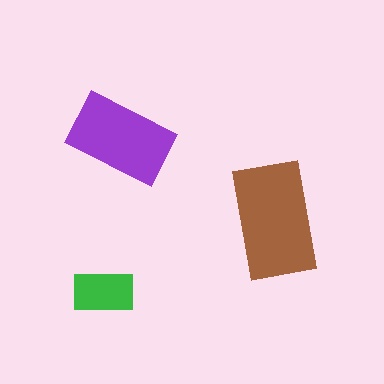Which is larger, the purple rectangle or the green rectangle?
The purple one.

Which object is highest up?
The purple rectangle is topmost.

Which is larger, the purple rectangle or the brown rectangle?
The brown one.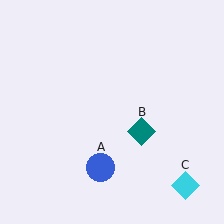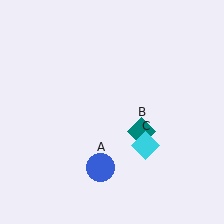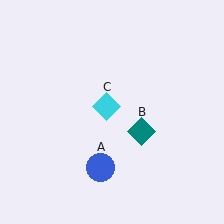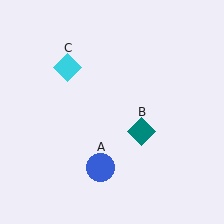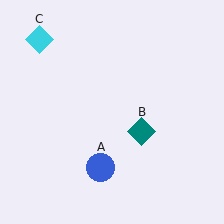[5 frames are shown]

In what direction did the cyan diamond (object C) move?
The cyan diamond (object C) moved up and to the left.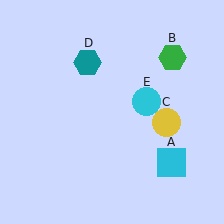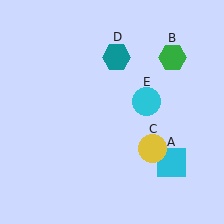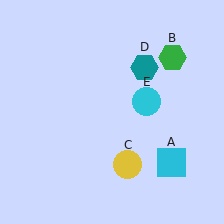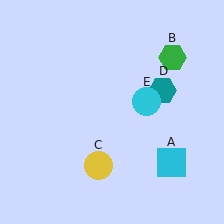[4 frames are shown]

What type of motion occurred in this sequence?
The yellow circle (object C), teal hexagon (object D) rotated clockwise around the center of the scene.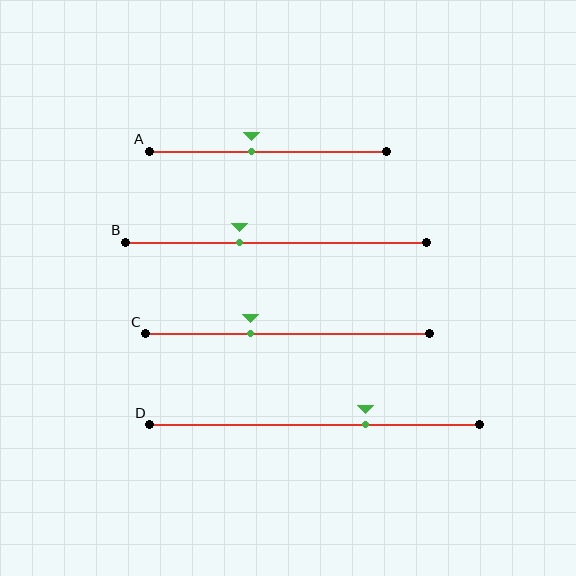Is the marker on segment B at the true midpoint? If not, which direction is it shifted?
No, the marker on segment B is shifted to the left by about 12% of the segment length.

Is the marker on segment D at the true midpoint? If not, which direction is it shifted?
No, the marker on segment D is shifted to the right by about 16% of the segment length.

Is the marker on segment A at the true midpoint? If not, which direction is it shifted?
No, the marker on segment A is shifted to the left by about 7% of the segment length.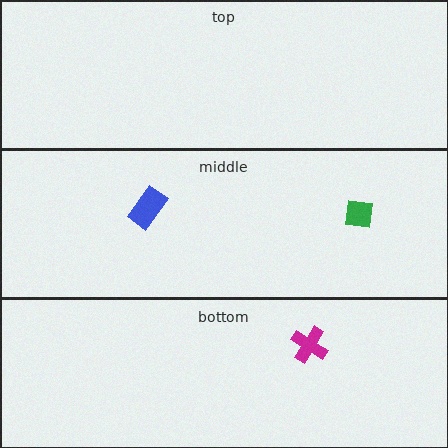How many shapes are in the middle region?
2.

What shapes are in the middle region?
The green square, the blue rectangle.